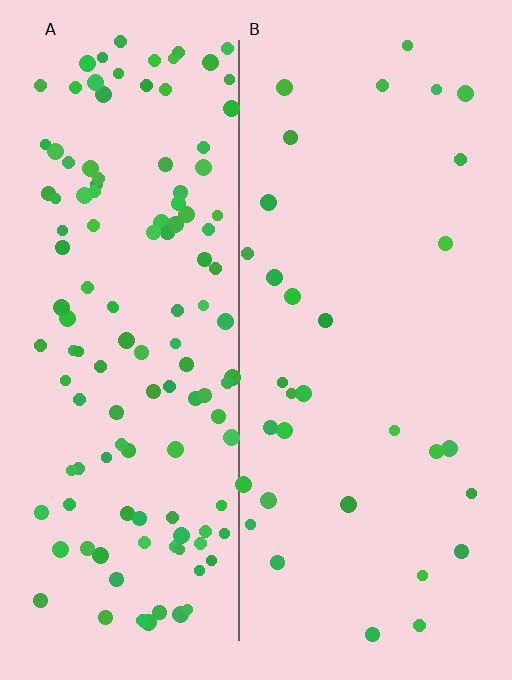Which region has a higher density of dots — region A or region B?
A (the left).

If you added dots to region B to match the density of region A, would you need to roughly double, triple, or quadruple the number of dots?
Approximately quadruple.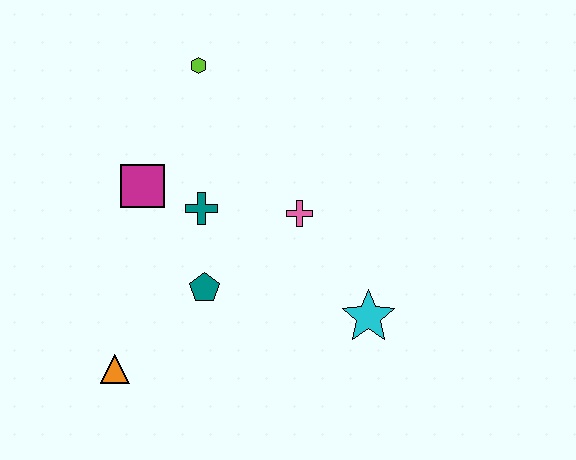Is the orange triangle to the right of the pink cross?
No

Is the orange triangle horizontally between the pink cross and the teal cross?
No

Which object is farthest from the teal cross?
The cyan star is farthest from the teal cross.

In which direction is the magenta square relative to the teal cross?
The magenta square is to the left of the teal cross.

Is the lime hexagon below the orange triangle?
No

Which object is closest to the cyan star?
The pink cross is closest to the cyan star.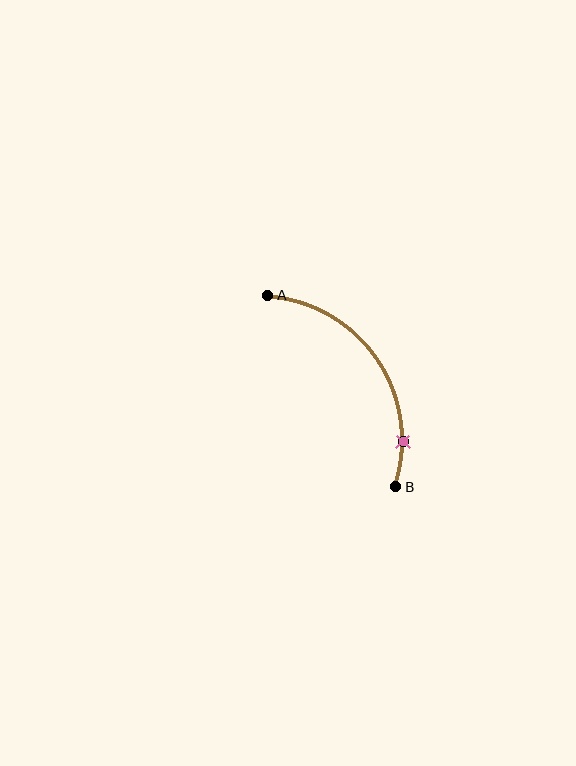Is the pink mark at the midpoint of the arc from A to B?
No. The pink mark lies on the arc but is closer to endpoint B. The arc midpoint would be at the point on the curve equidistant along the arc from both A and B.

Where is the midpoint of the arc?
The arc midpoint is the point on the curve farthest from the straight line joining A and B. It sits above and to the right of that line.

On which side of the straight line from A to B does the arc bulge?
The arc bulges above and to the right of the straight line connecting A and B.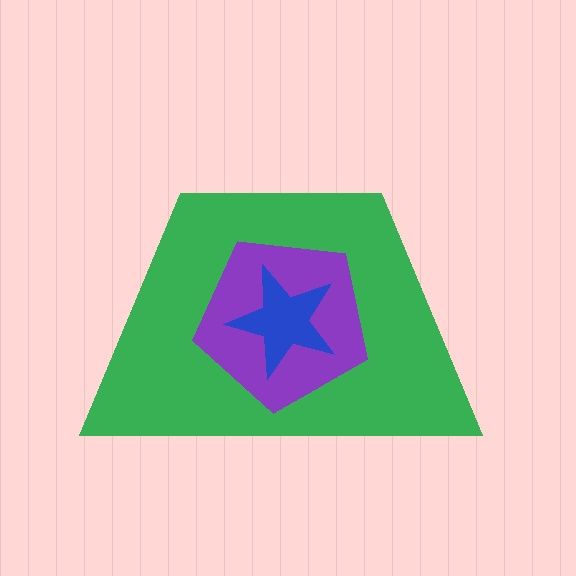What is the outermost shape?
The green trapezoid.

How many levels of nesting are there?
3.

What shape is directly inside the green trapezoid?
The purple pentagon.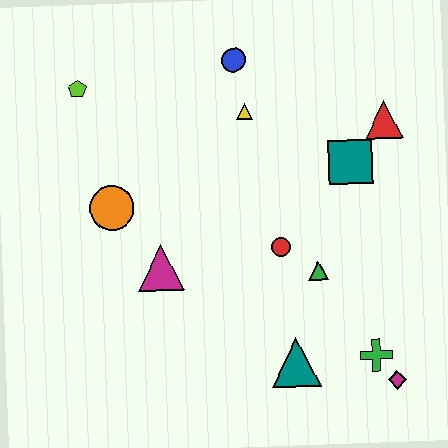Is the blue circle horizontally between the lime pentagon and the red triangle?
Yes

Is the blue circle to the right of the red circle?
No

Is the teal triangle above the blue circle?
No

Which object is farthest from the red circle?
The lime pentagon is farthest from the red circle.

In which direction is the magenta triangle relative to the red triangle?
The magenta triangle is to the left of the red triangle.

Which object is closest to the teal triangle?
The green cross is closest to the teal triangle.